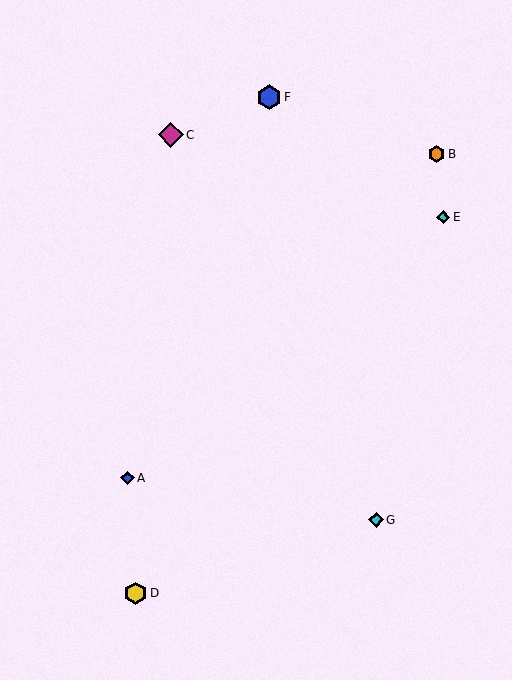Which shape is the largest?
The magenta diamond (labeled C) is the largest.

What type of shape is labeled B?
Shape B is an orange hexagon.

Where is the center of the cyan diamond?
The center of the cyan diamond is at (376, 520).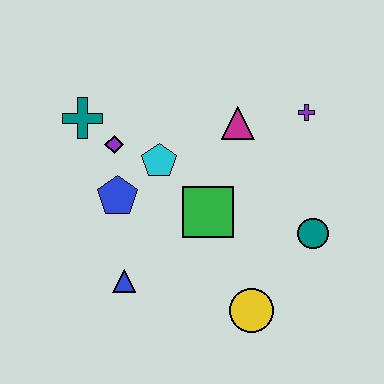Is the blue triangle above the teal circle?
No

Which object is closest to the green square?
The cyan pentagon is closest to the green square.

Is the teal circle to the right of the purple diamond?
Yes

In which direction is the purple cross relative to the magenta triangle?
The purple cross is to the right of the magenta triangle.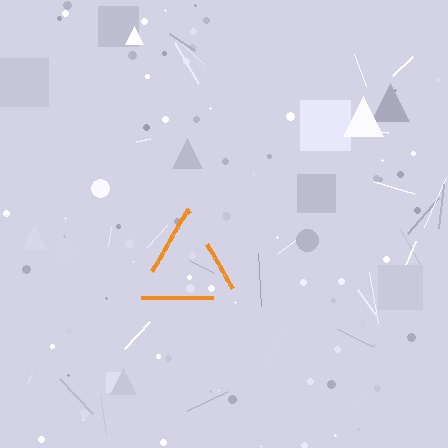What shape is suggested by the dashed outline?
The dashed outline suggests a triangle.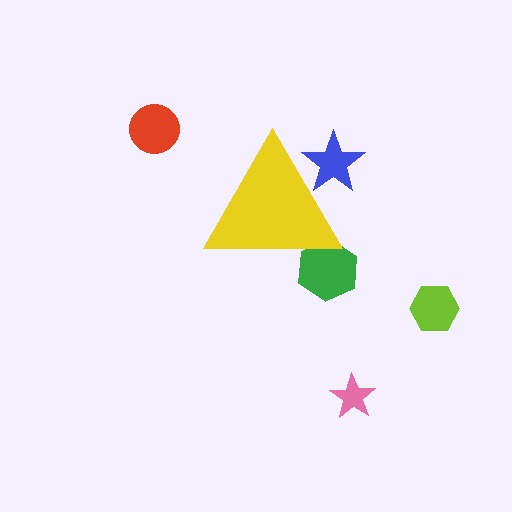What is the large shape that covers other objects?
A yellow triangle.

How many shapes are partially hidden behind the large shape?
2 shapes are partially hidden.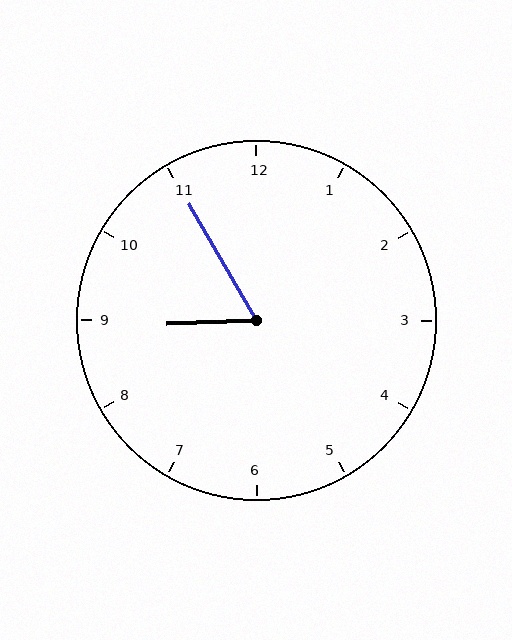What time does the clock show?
8:55.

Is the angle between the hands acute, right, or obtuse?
It is acute.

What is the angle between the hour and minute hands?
Approximately 62 degrees.